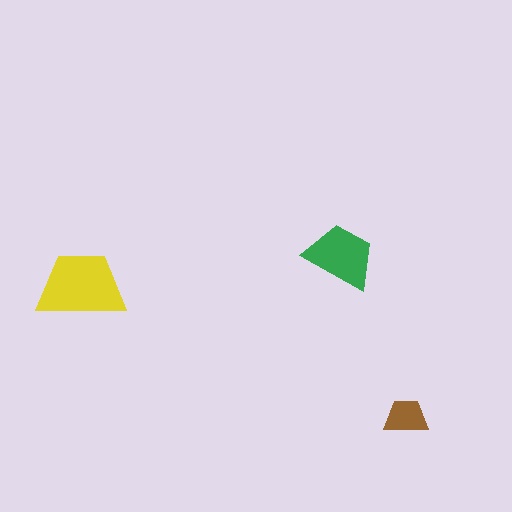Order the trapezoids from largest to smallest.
the yellow one, the green one, the brown one.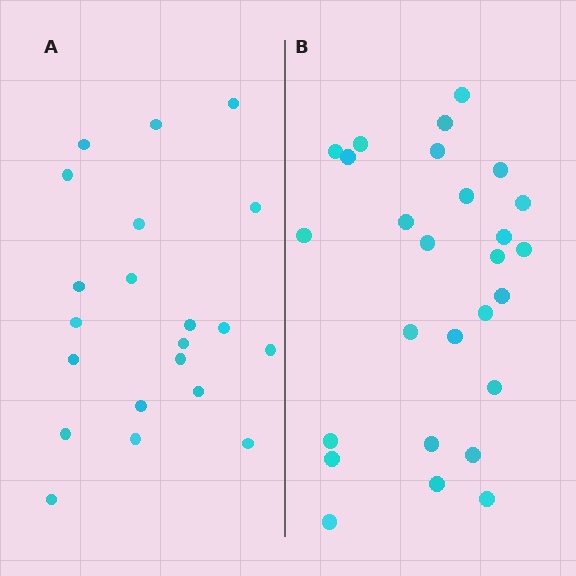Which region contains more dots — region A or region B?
Region B (the right region) has more dots.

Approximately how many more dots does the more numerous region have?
Region B has about 6 more dots than region A.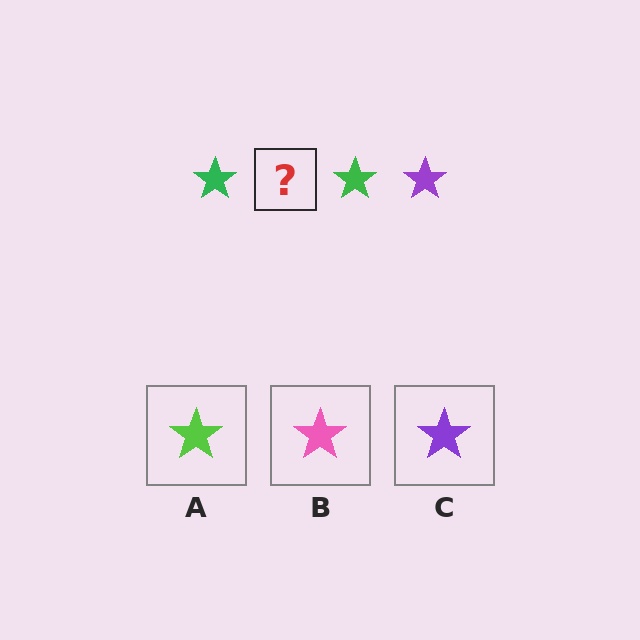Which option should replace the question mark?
Option C.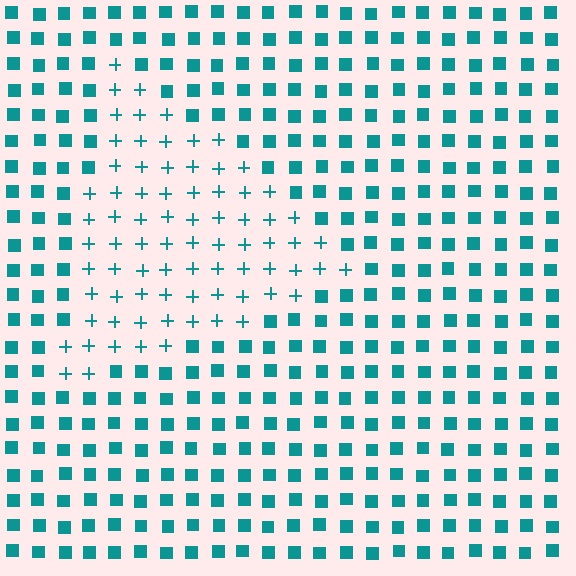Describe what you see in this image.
The image is filled with small teal elements arranged in a uniform grid. A triangle-shaped region contains plus signs, while the surrounding area contains squares. The boundary is defined purely by the change in element shape.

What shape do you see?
I see a triangle.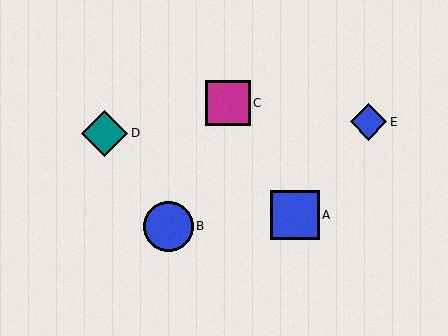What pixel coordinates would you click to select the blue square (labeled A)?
Click at (295, 215) to select the blue square A.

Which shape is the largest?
The blue circle (labeled B) is the largest.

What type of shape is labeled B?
Shape B is a blue circle.